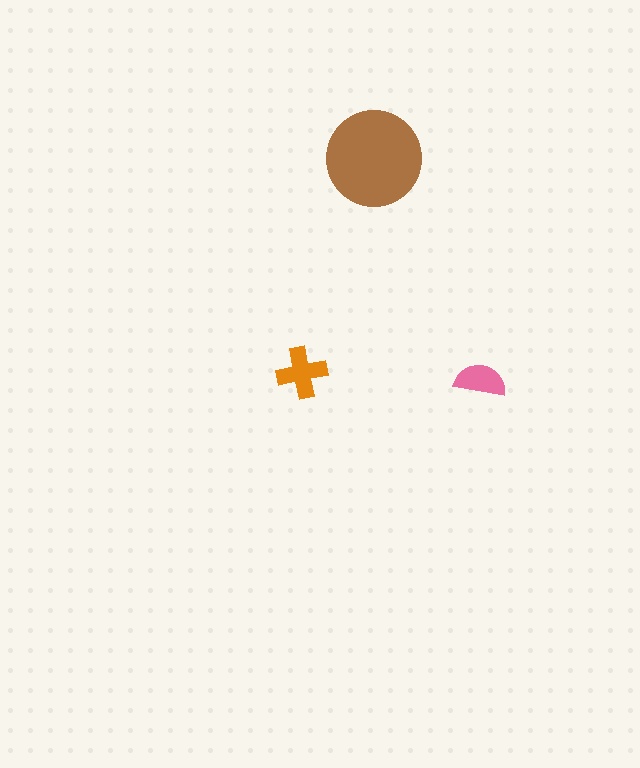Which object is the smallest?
The pink semicircle.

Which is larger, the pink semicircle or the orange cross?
The orange cross.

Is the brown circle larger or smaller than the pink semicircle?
Larger.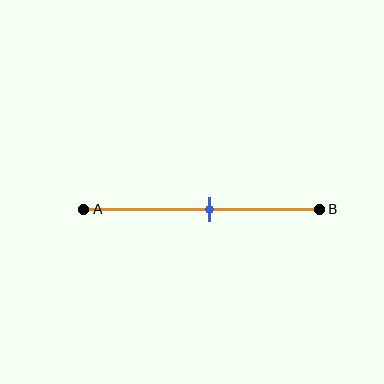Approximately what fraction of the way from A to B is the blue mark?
The blue mark is approximately 55% of the way from A to B.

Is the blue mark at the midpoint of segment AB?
No, the mark is at about 55% from A, not at the 50% midpoint.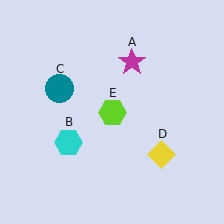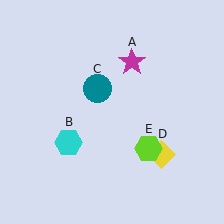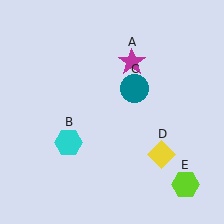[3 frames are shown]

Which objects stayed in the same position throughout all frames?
Magenta star (object A) and cyan hexagon (object B) and yellow diamond (object D) remained stationary.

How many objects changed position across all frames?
2 objects changed position: teal circle (object C), lime hexagon (object E).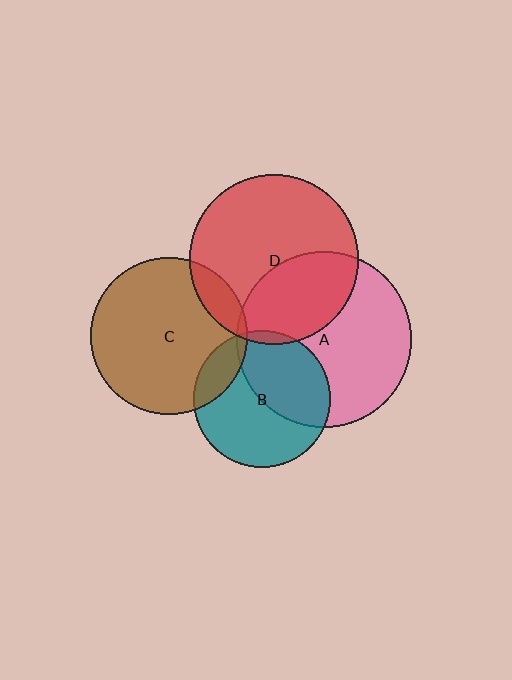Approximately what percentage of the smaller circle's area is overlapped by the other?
Approximately 15%.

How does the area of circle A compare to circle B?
Approximately 1.7 times.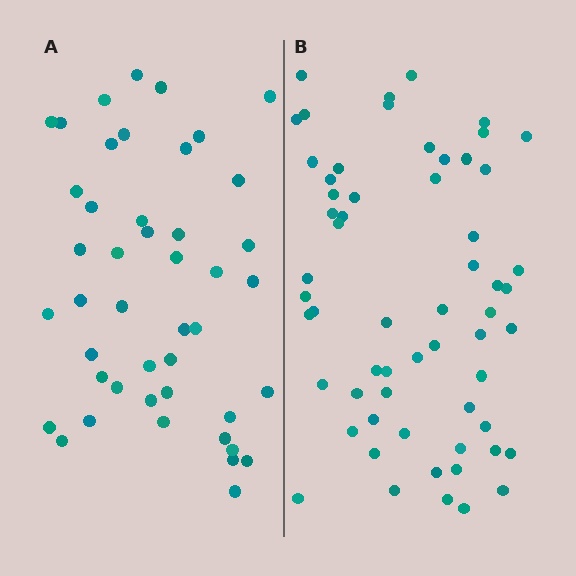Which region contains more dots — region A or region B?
Region B (the right region) has more dots.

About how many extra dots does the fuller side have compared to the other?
Region B has approximately 15 more dots than region A.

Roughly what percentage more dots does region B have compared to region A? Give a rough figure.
About 35% more.